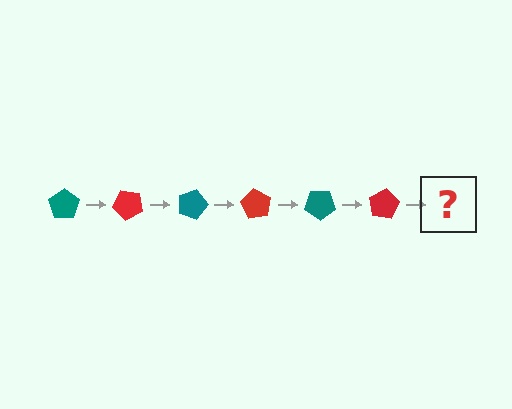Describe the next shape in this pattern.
It should be a teal pentagon, rotated 270 degrees from the start.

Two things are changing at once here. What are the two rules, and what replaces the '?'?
The two rules are that it rotates 45 degrees each step and the color cycles through teal and red. The '?' should be a teal pentagon, rotated 270 degrees from the start.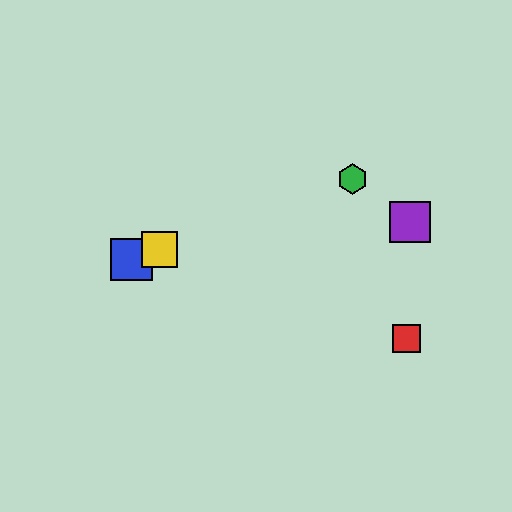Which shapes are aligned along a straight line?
The blue square, the green hexagon, the yellow square are aligned along a straight line.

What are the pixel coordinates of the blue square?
The blue square is at (132, 260).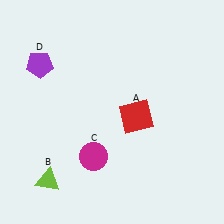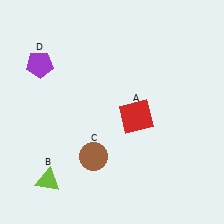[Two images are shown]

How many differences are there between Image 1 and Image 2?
There is 1 difference between the two images.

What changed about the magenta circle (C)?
In Image 1, C is magenta. In Image 2, it changed to brown.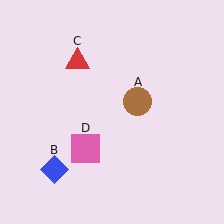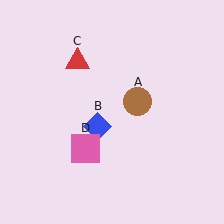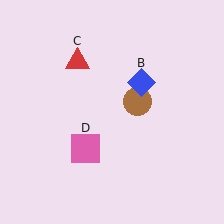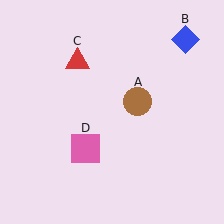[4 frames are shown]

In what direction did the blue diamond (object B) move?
The blue diamond (object B) moved up and to the right.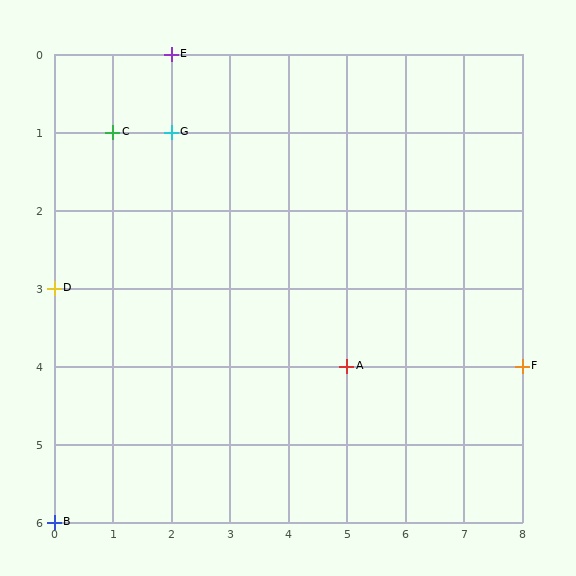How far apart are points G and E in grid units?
Points G and E are 1 row apart.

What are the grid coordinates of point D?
Point D is at grid coordinates (0, 3).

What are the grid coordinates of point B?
Point B is at grid coordinates (0, 6).